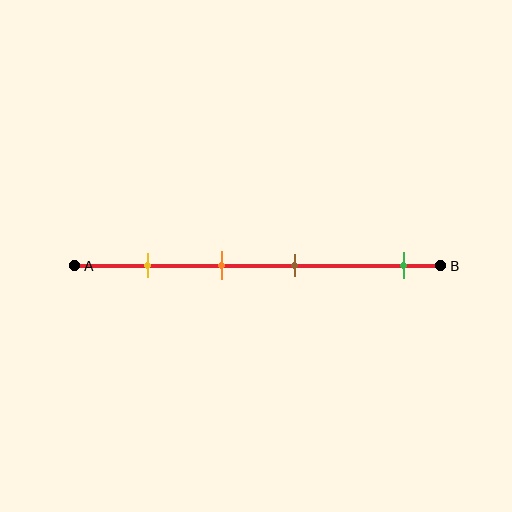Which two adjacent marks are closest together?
The orange and brown marks are the closest adjacent pair.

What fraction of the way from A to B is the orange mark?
The orange mark is approximately 40% (0.4) of the way from A to B.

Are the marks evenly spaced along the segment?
No, the marks are not evenly spaced.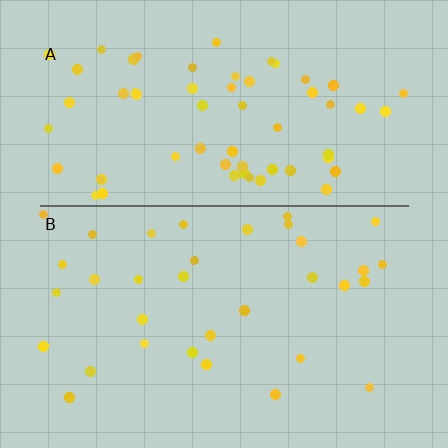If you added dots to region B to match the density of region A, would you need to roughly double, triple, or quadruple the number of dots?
Approximately double.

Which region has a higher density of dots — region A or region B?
A (the top).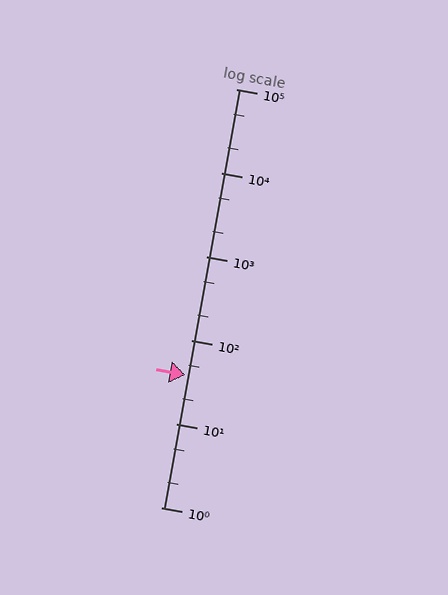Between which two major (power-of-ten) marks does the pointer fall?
The pointer is between 10 and 100.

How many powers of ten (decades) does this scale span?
The scale spans 5 decades, from 1 to 100000.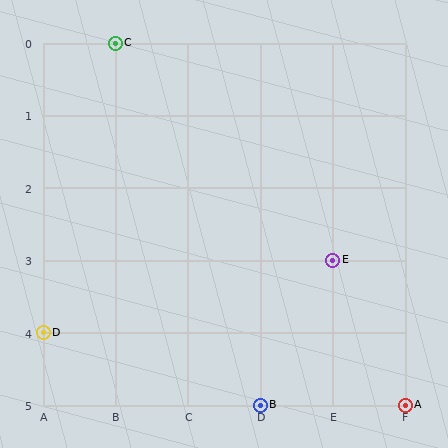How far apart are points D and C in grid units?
Points D and C are 1 column and 4 rows apart (about 4.1 grid units diagonally).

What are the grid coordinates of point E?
Point E is at grid coordinates (E, 3).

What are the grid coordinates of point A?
Point A is at grid coordinates (F, 5).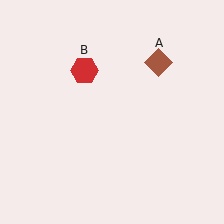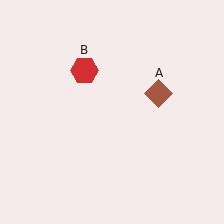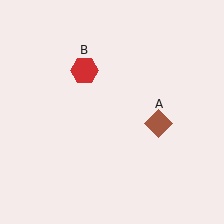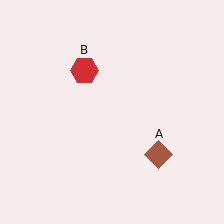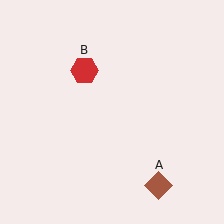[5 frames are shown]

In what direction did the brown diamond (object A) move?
The brown diamond (object A) moved down.